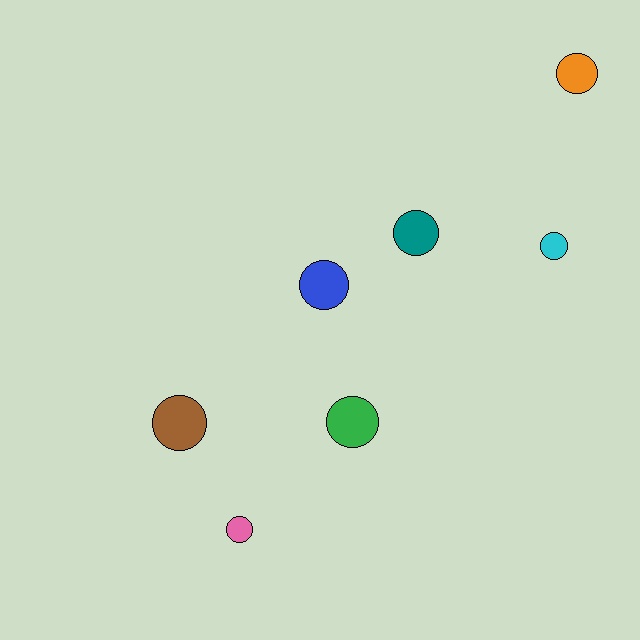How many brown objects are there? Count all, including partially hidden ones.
There is 1 brown object.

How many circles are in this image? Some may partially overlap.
There are 7 circles.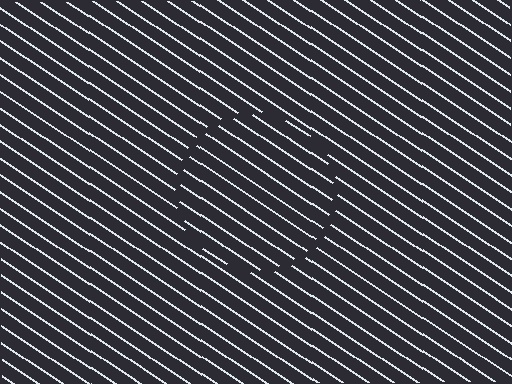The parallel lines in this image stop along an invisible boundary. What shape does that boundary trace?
An illusory circle. The interior of the shape contains the same grating, shifted by half a period — the contour is defined by the phase discontinuity where line-ends from the inner and outer gratings abut.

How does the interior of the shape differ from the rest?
The interior of the shape contains the same grating, shifted by half a period — the contour is defined by the phase discontinuity where line-ends from the inner and outer gratings abut.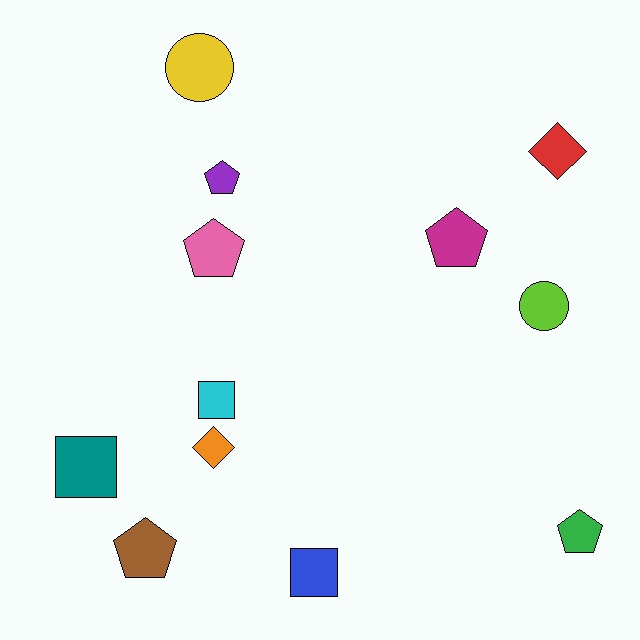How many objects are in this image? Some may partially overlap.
There are 12 objects.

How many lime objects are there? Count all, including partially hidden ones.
There is 1 lime object.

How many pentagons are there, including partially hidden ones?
There are 5 pentagons.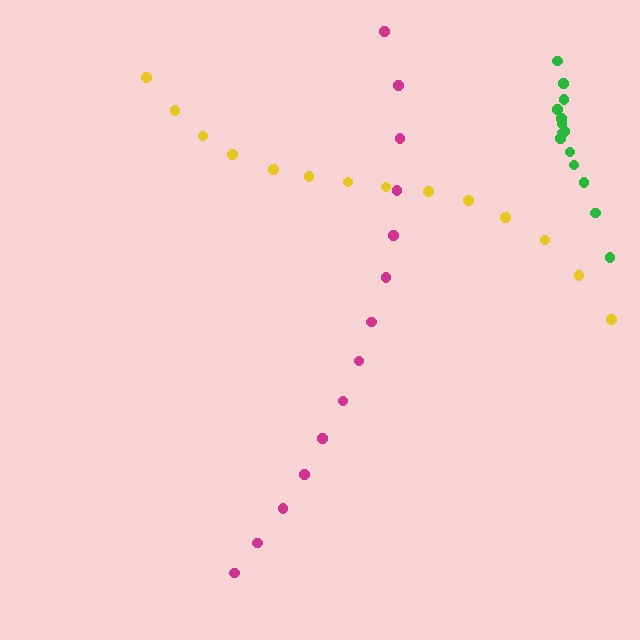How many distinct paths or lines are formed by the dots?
There are 3 distinct paths.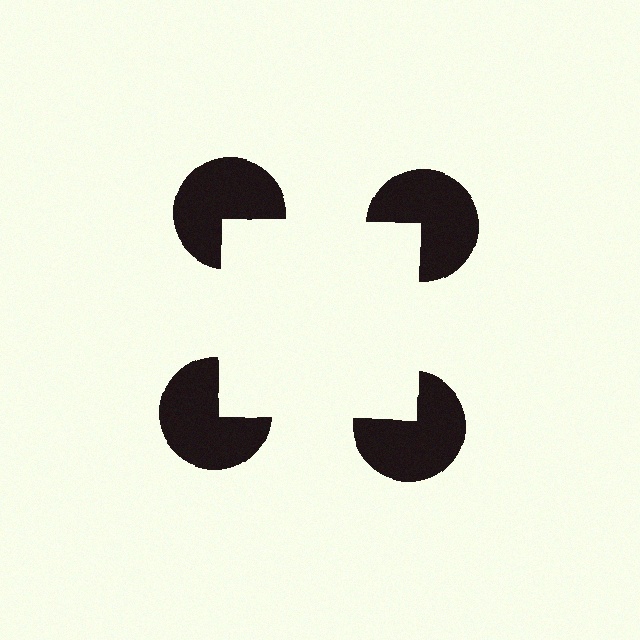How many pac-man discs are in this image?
There are 4 — one at each vertex of the illusory square.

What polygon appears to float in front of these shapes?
An illusory square — its edges are inferred from the aligned wedge cuts in the pac-man discs, not physically drawn.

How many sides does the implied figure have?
4 sides.